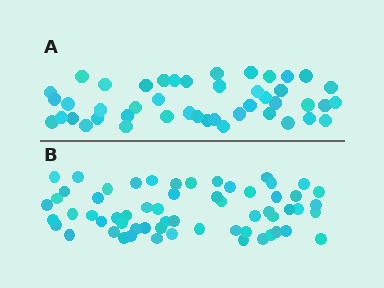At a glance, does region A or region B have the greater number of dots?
Region B (the bottom region) has more dots.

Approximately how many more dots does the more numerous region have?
Region B has approximately 15 more dots than region A.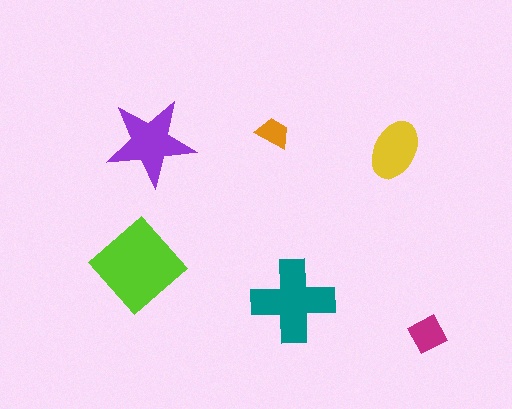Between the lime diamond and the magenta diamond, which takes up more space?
The lime diamond.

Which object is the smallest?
The orange trapezoid.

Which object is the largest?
The lime diamond.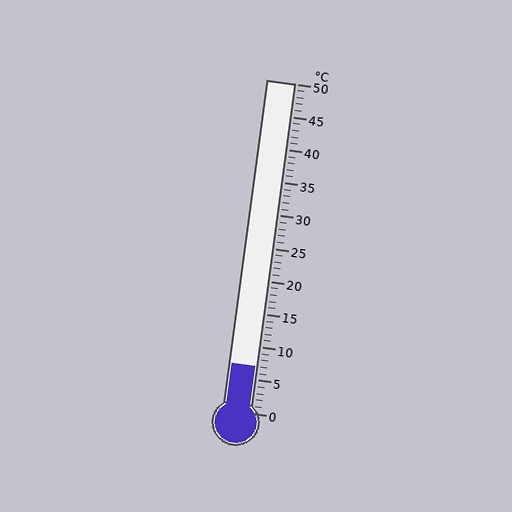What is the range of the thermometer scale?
The thermometer scale ranges from 0°C to 50°C.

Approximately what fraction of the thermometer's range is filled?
The thermometer is filled to approximately 15% of its range.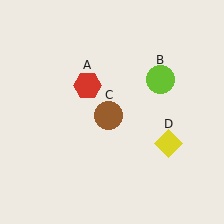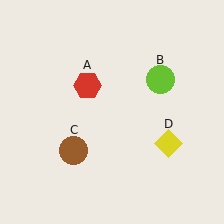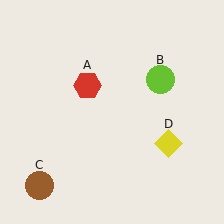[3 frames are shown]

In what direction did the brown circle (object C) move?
The brown circle (object C) moved down and to the left.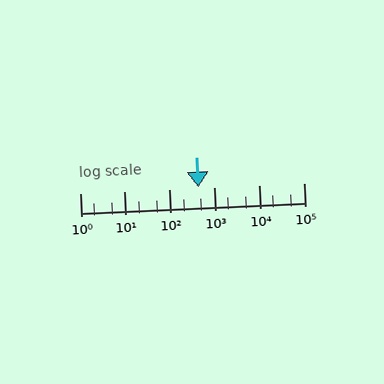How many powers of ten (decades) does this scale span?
The scale spans 5 decades, from 1 to 100000.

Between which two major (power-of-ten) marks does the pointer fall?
The pointer is between 100 and 1000.